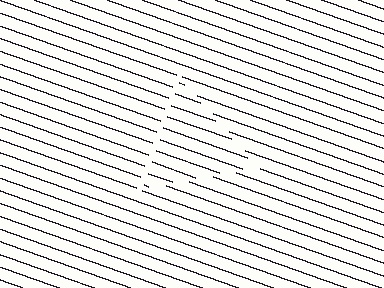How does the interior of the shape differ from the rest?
The interior of the shape contains the same grating, shifted by half a period — the contour is defined by the phase discontinuity where line-ends from the inner and outer gratings abut.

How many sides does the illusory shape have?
3 sides — the line-ends trace a triangle.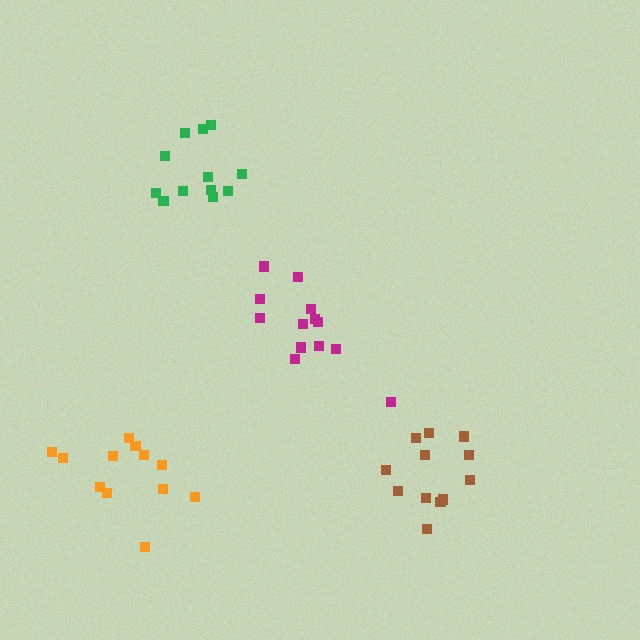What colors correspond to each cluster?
The clusters are colored: magenta, orange, brown, green.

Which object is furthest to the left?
The orange cluster is leftmost.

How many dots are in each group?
Group 1: 13 dots, Group 2: 12 dots, Group 3: 12 dots, Group 4: 12 dots (49 total).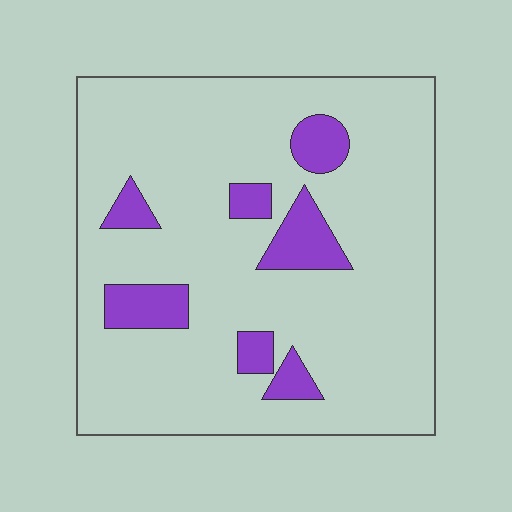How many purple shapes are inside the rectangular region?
7.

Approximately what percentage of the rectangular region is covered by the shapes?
Approximately 15%.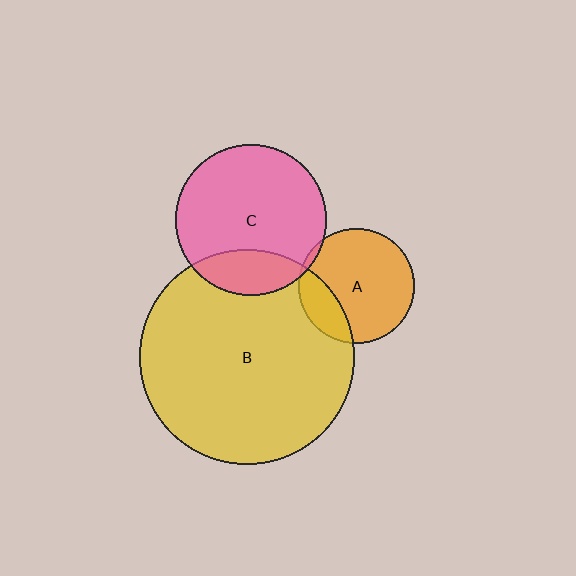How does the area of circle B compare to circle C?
Approximately 2.0 times.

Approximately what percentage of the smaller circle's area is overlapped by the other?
Approximately 5%.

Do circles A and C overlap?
Yes.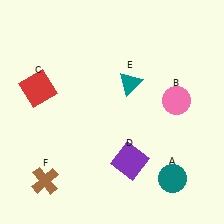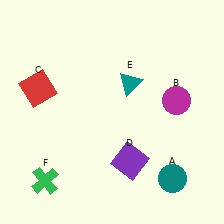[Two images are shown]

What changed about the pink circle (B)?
In Image 1, B is pink. In Image 2, it changed to magenta.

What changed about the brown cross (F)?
In Image 1, F is brown. In Image 2, it changed to green.